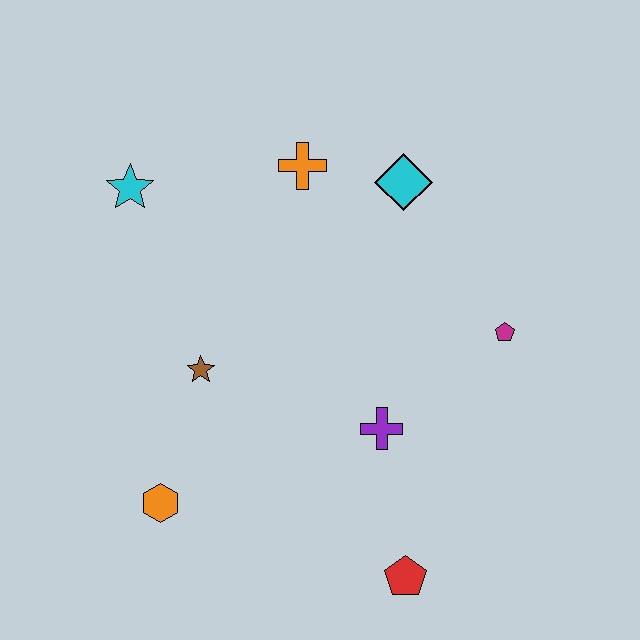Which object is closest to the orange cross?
The cyan diamond is closest to the orange cross.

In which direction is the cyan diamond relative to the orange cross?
The cyan diamond is to the right of the orange cross.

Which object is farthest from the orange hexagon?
The cyan diamond is farthest from the orange hexagon.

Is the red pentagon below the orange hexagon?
Yes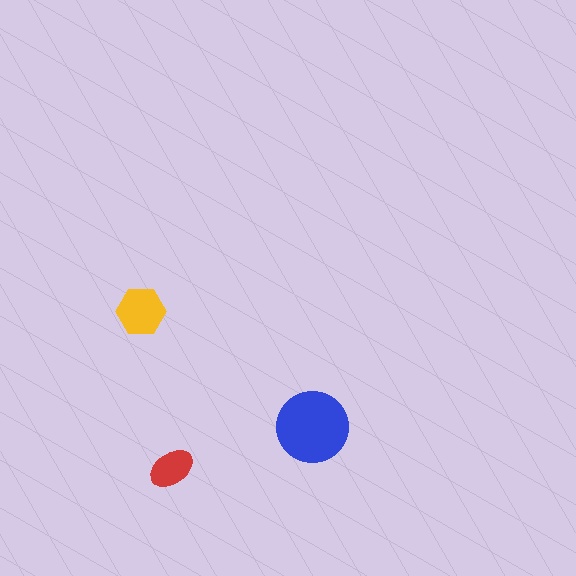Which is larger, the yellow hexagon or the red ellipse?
The yellow hexagon.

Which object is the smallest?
The red ellipse.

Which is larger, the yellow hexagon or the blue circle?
The blue circle.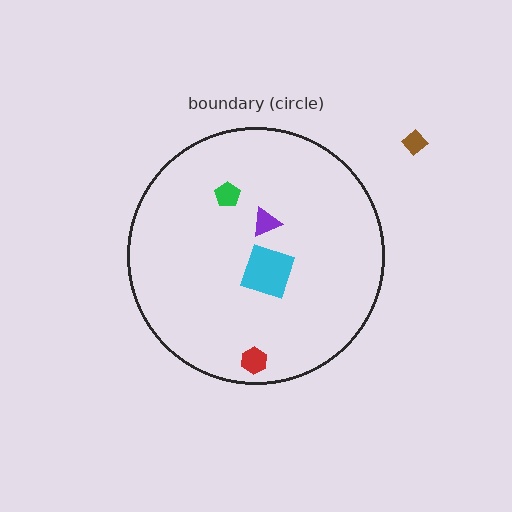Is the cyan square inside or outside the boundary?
Inside.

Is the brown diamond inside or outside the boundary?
Outside.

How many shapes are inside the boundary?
4 inside, 1 outside.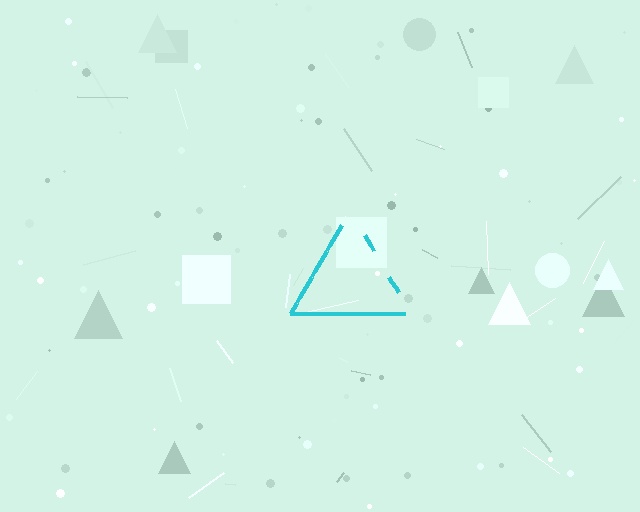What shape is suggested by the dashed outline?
The dashed outline suggests a triangle.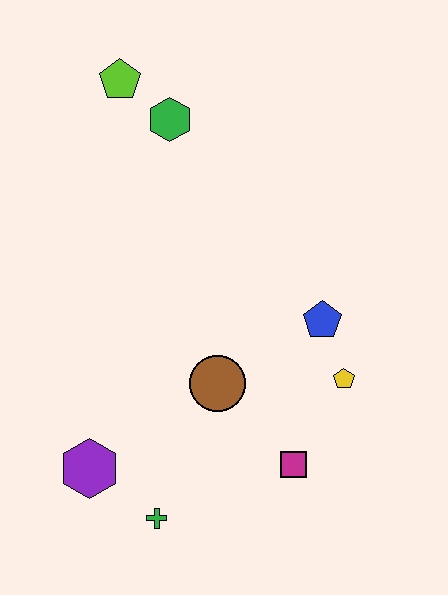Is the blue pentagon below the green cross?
No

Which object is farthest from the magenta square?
The lime pentagon is farthest from the magenta square.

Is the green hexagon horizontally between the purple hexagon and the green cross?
No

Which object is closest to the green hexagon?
The lime pentagon is closest to the green hexagon.